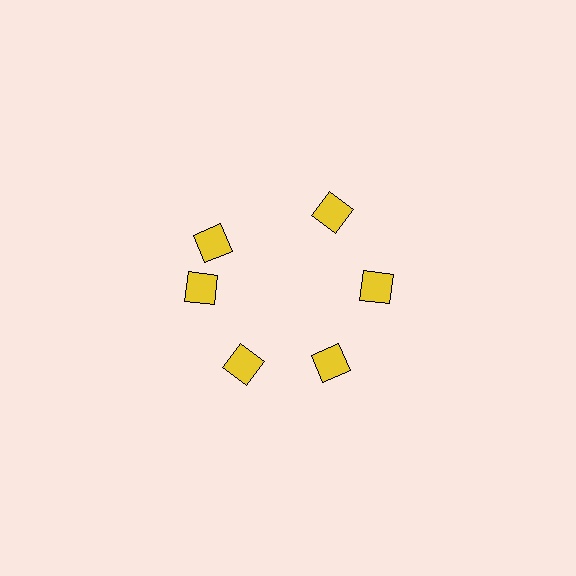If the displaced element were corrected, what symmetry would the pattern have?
It would have 6-fold rotational symmetry — the pattern would map onto itself every 60 degrees.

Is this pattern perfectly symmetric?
No. The 6 yellow diamonds are arranged in a ring, but one element near the 11 o'clock position is rotated out of alignment along the ring, breaking the 6-fold rotational symmetry.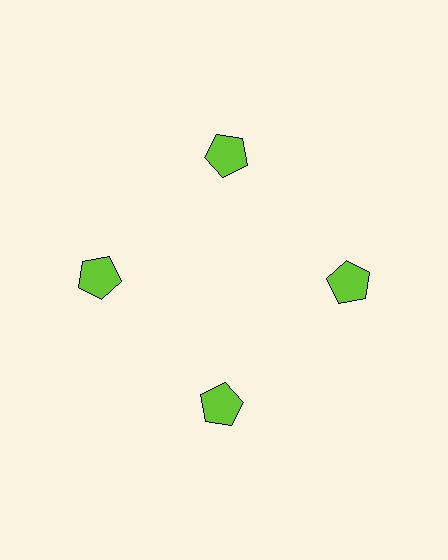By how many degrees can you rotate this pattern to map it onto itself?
The pattern maps onto itself every 90 degrees of rotation.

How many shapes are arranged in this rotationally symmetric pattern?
There are 4 shapes, arranged in 4 groups of 1.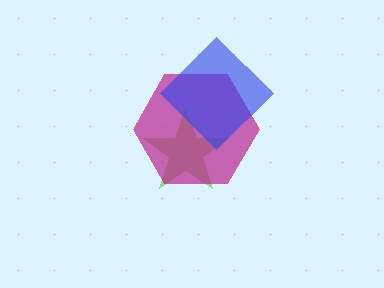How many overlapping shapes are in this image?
There are 3 overlapping shapes in the image.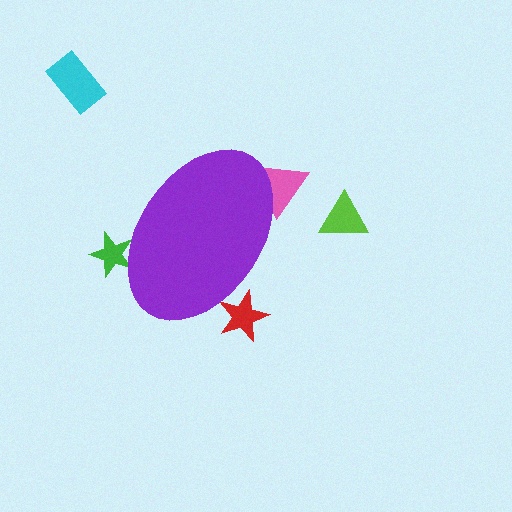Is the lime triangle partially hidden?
No, the lime triangle is fully visible.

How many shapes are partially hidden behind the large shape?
3 shapes are partially hidden.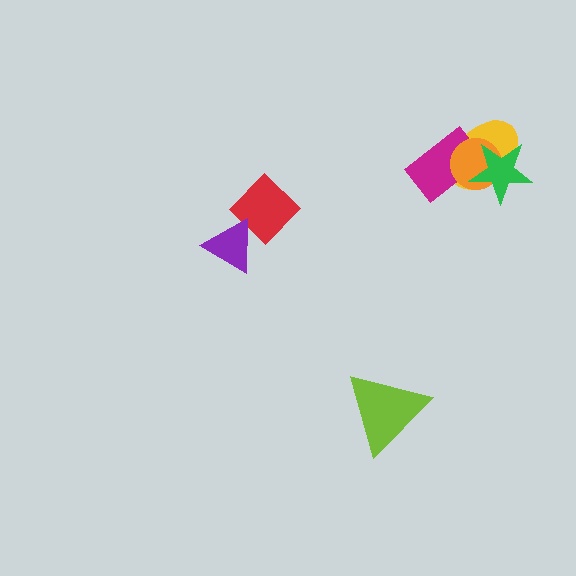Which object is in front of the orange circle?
The green star is in front of the orange circle.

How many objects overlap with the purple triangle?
1 object overlaps with the purple triangle.